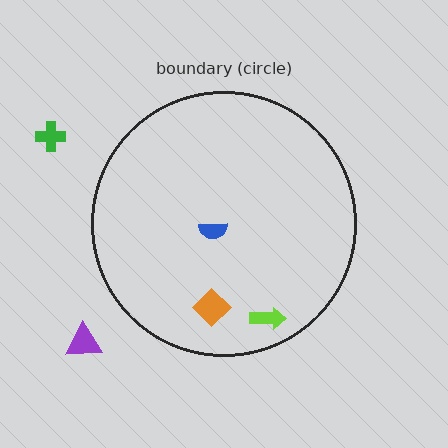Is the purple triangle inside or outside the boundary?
Outside.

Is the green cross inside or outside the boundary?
Outside.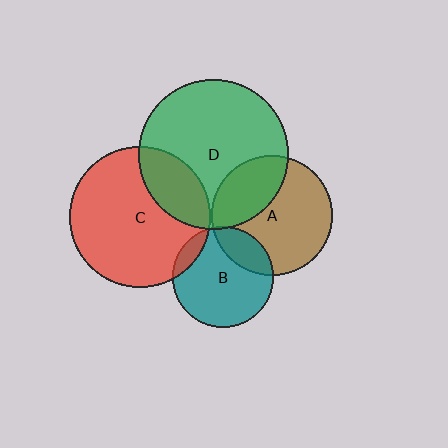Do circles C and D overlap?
Yes.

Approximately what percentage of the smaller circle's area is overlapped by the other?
Approximately 25%.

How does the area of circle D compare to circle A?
Approximately 1.6 times.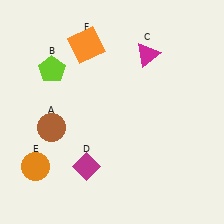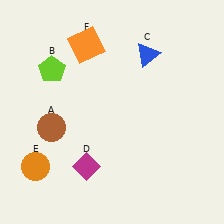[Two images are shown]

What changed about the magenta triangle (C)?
In Image 1, C is magenta. In Image 2, it changed to blue.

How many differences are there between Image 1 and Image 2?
There is 1 difference between the two images.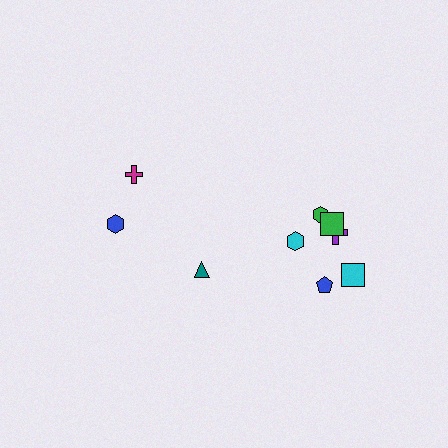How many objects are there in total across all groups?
There are 9 objects.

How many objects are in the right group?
There are 6 objects.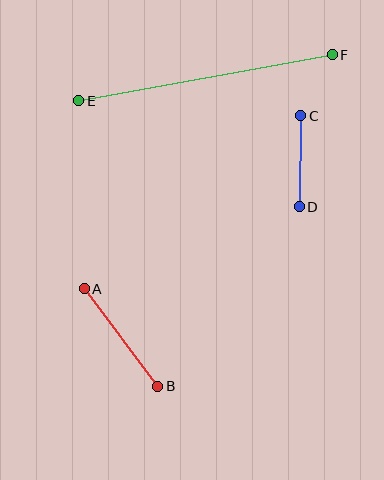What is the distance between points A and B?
The distance is approximately 122 pixels.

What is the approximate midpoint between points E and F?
The midpoint is at approximately (206, 78) pixels.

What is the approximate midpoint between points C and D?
The midpoint is at approximately (300, 161) pixels.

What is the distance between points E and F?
The distance is approximately 258 pixels.